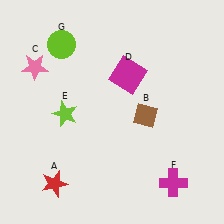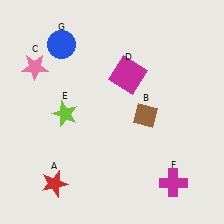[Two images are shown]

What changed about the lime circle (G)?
In Image 1, G is lime. In Image 2, it changed to blue.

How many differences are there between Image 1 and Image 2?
There is 1 difference between the two images.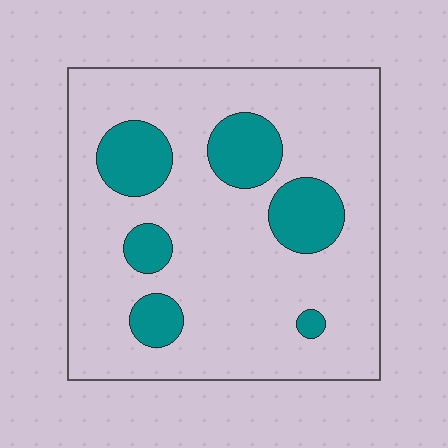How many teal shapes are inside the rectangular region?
6.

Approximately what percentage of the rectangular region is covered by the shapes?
Approximately 20%.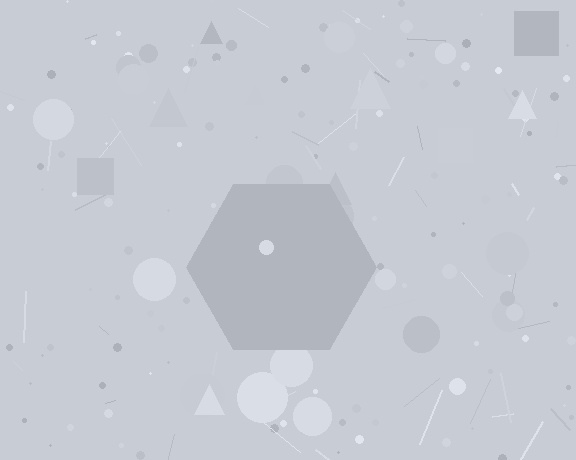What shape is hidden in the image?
A hexagon is hidden in the image.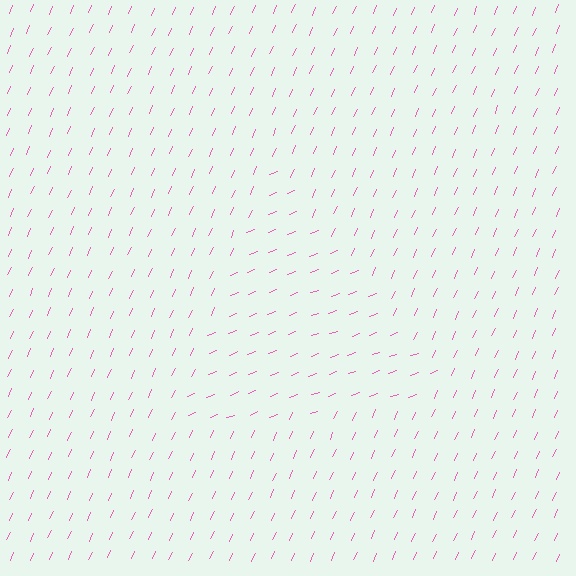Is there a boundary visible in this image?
Yes, there is a texture boundary formed by a change in line orientation.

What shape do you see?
I see a triangle.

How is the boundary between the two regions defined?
The boundary is defined purely by a change in line orientation (approximately 45 degrees difference). All lines are the same color and thickness.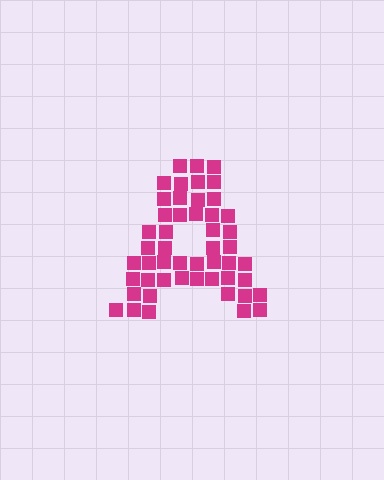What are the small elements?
The small elements are squares.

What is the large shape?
The large shape is the letter A.